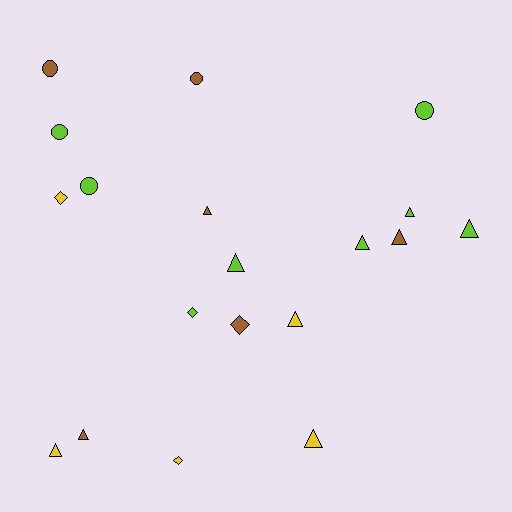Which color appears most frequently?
Lime, with 8 objects.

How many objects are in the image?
There are 19 objects.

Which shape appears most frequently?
Triangle, with 10 objects.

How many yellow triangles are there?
There are 3 yellow triangles.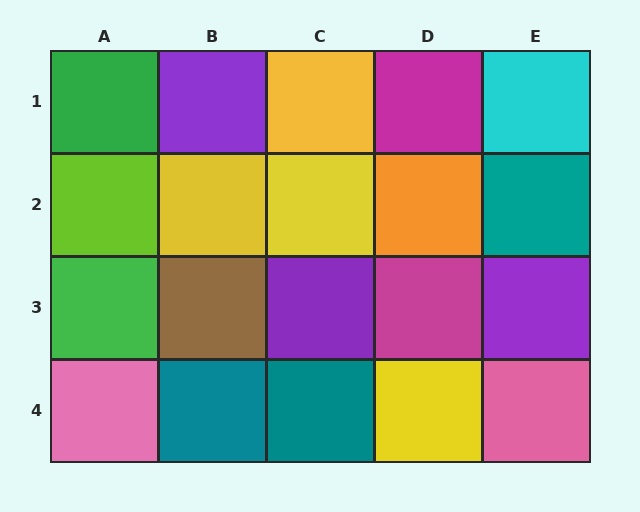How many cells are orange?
1 cell is orange.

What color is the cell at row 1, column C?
Yellow.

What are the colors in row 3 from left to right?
Green, brown, purple, magenta, purple.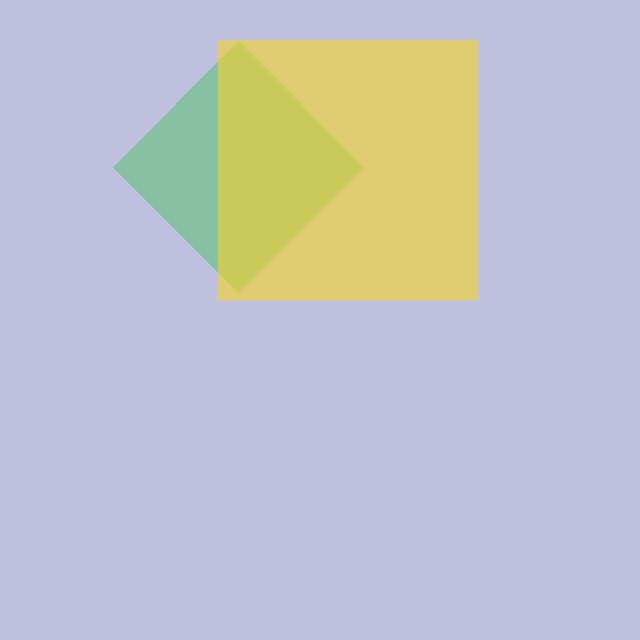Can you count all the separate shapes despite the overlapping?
Yes, there are 2 separate shapes.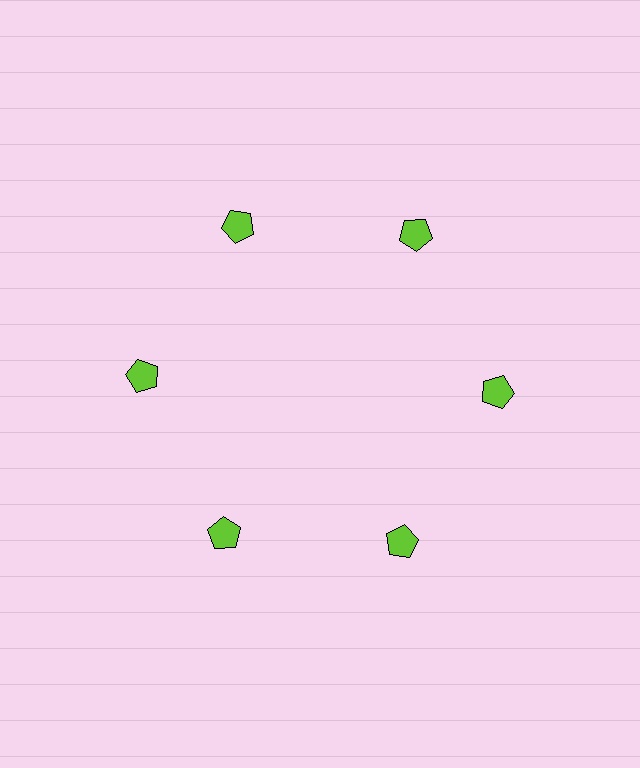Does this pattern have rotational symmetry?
Yes, this pattern has 6-fold rotational symmetry. It looks the same after rotating 60 degrees around the center.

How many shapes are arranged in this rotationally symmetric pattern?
There are 6 shapes, arranged in 6 groups of 1.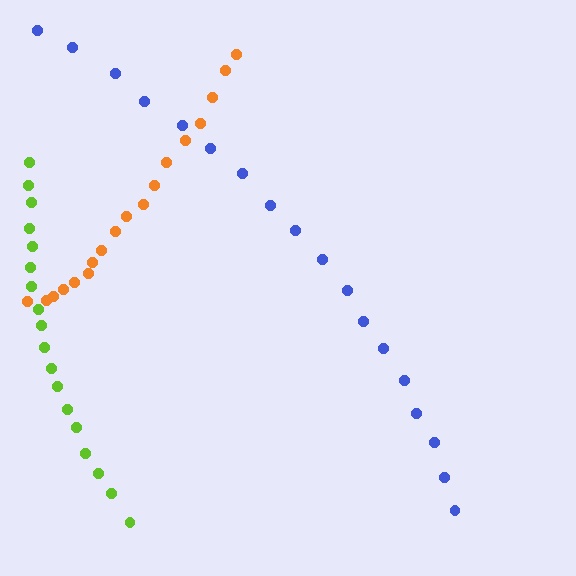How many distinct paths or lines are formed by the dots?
There are 3 distinct paths.